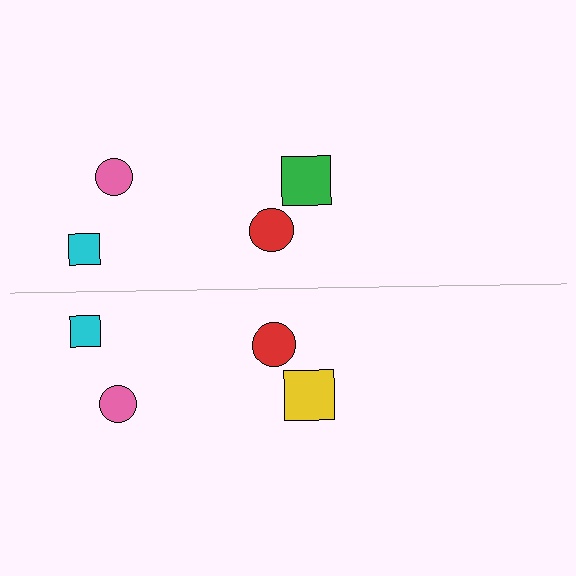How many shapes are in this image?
There are 8 shapes in this image.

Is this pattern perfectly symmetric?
No, the pattern is not perfectly symmetric. The yellow square on the bottom side breaks the symmetry — its mirror counterpart is green.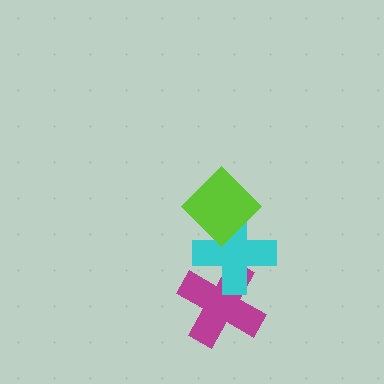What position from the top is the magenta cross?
The magenta cross is 3rd from the top.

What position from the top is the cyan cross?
The cyan cross is 2nd from the top.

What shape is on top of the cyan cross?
The lime diamond is on top of the cyan cross.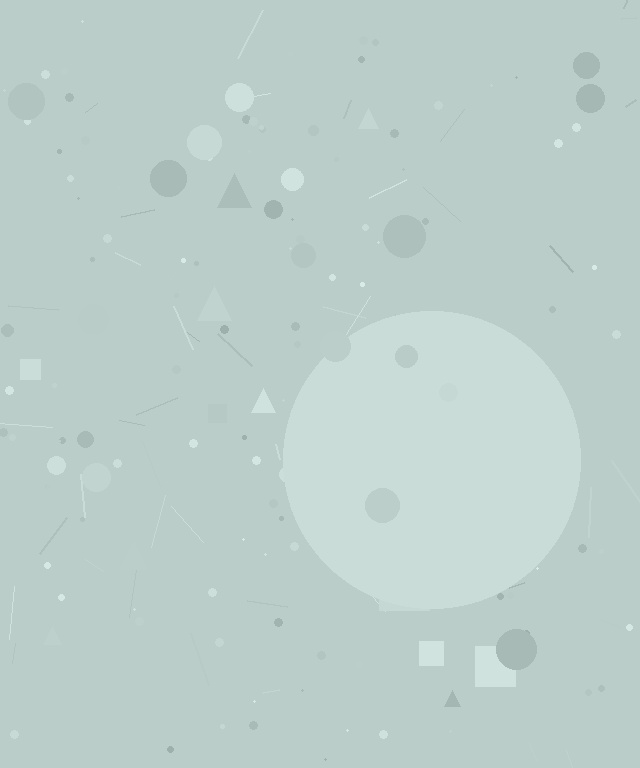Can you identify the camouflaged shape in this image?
The camouflaged shape is a circle.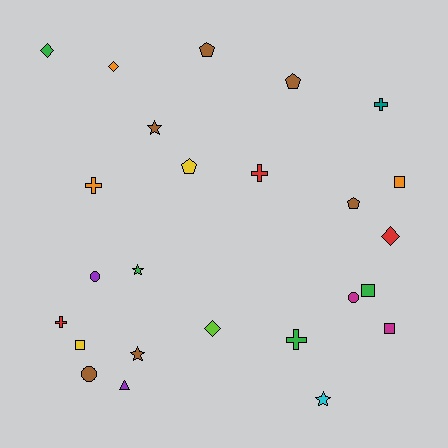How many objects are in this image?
There are 25 objects.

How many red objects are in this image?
There are 3 red objects.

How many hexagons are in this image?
There are no hexagons.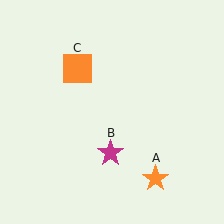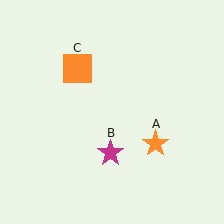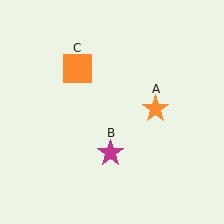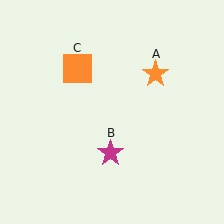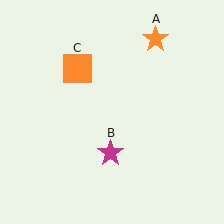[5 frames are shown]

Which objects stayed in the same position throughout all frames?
Magenta star (object B) and orange square (object C) remained stationary.